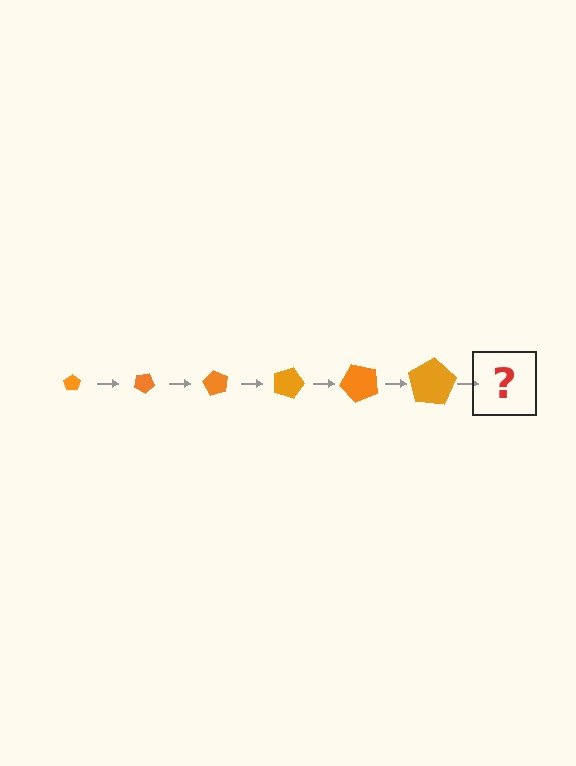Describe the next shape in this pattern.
It should be a pentagon, larger than the previous one and rotated 180 degrees from the start.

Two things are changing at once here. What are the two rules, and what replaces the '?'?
The two rules are that the pentagon grows larger each step and it rotates 30 degrees each step. The '?' should be a pentagon, larger than the previous one and rotated 180 degrees from the start.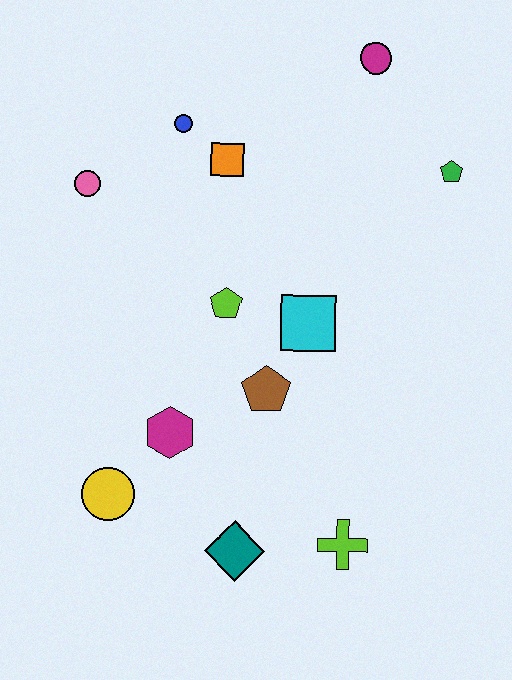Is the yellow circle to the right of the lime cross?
No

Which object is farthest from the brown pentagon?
The magenta circle is farthest from the brown pentagon.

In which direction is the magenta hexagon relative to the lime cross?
The magenta hexagon is to the left of the lime cross.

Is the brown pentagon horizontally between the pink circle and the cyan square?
Yes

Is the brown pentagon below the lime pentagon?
Yes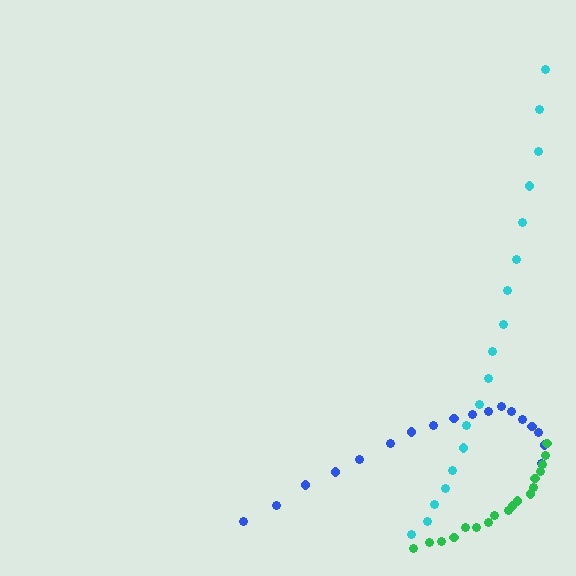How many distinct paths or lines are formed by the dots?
There are 3 distinct paths.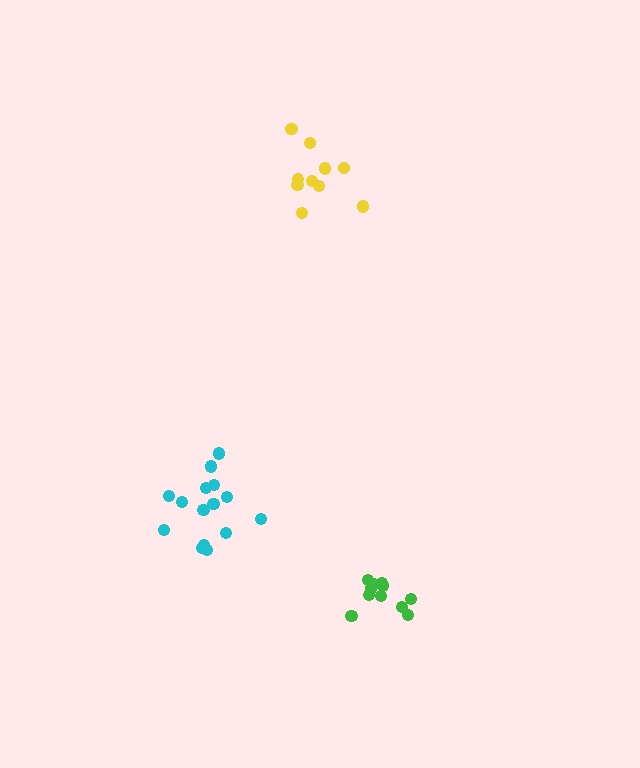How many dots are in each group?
Group 1: 10 dots, Group 2: 11 dots, Group 3: 15 dots (36 total).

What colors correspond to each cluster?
The clusters are colored: yellow, green, cyan.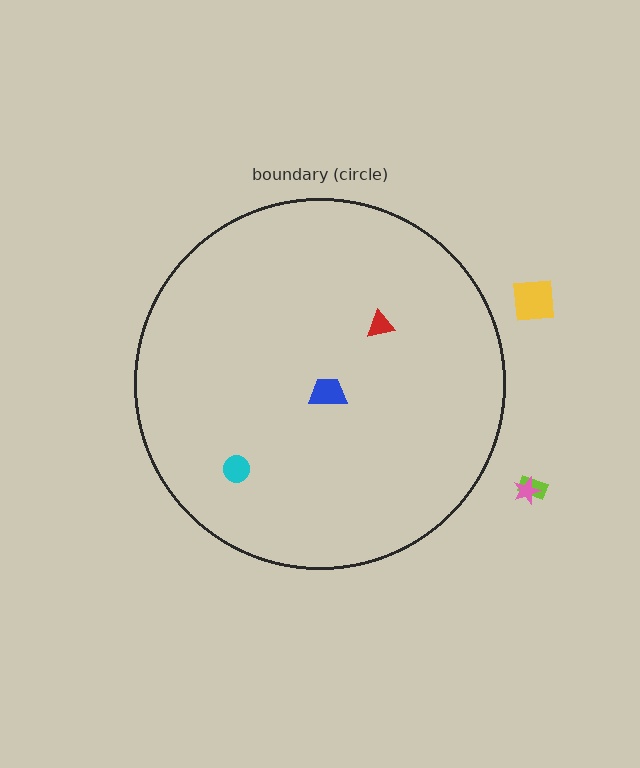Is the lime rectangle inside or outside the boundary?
Outside.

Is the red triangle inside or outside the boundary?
Inside.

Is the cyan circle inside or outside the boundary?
Inside.